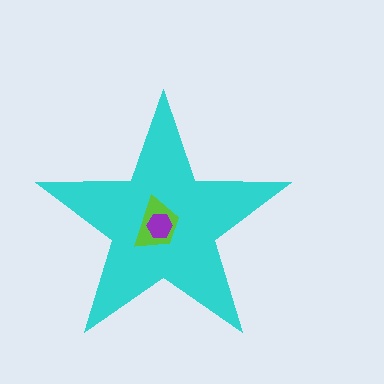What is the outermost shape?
The cyan star.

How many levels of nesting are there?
3.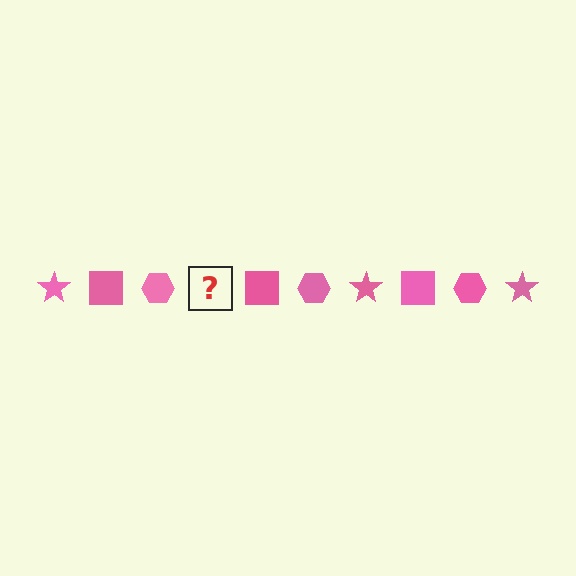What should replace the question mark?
The question mark should be replaced with a pink star.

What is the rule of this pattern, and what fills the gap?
The rule is that the pattern cycles through star, square, hexagon shapes in pink. The gap should be filled with a pink star.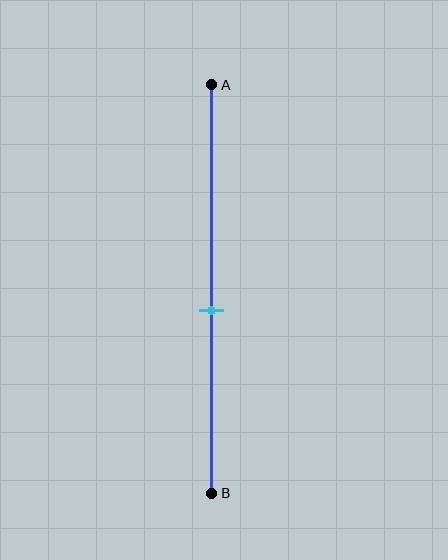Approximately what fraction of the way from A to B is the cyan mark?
The cyan mark is approximately 55% of the way from A to B.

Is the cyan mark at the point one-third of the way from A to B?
No, the mark is at about 55% from A, not at the 33% one-third point.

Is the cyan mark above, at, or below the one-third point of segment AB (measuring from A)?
The cyan mark is below the one-third point of segment AB.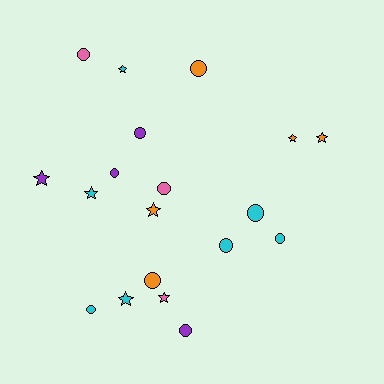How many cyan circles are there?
There are 4 cyan circles.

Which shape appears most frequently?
Circle, with 11 objects.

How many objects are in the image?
There are 19 objects.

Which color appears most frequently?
Cyan, with 7 objects.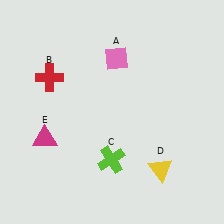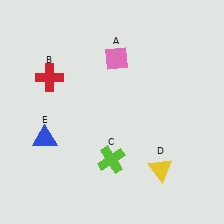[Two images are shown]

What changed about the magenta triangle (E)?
In Image 1, E is magenta. In Image 2, it changed to blue.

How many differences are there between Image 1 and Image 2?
There is 1 difference between the two images.